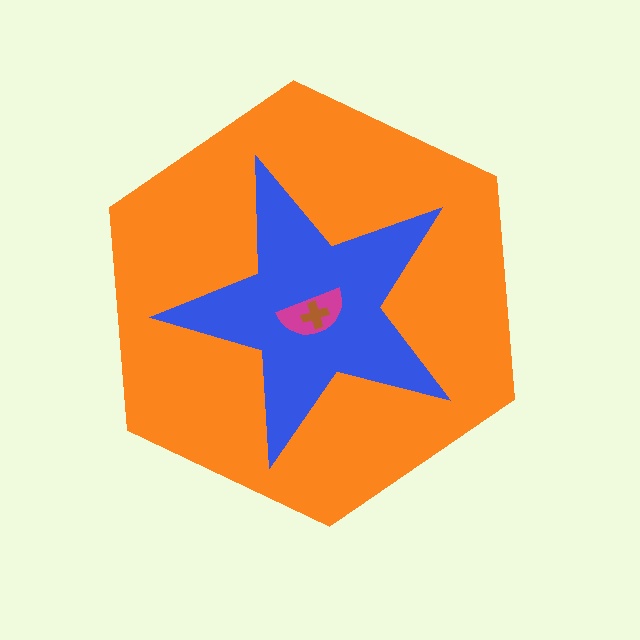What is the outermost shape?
The orange hexagon.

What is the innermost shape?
The brown cross.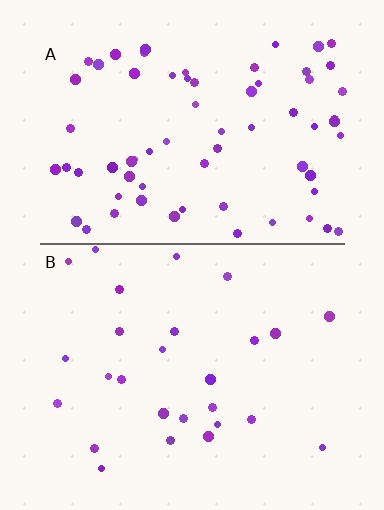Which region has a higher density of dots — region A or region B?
A (the top).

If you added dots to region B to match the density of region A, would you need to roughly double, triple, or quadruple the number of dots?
Approximately double.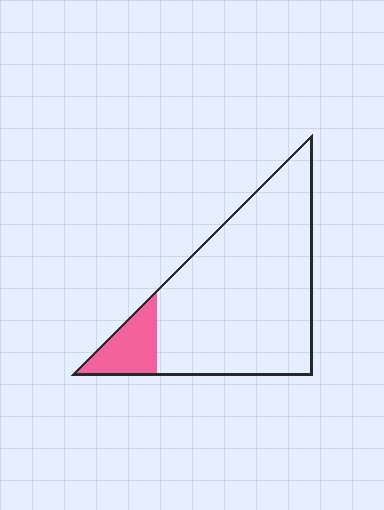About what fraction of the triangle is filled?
About one eighth (1/8).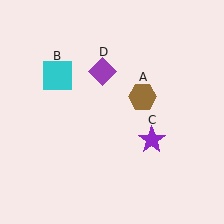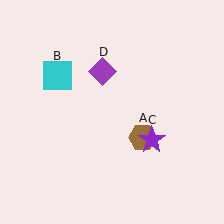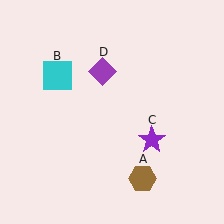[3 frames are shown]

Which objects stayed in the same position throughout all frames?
Cyan square (object B) and purple star (object C) and purple diamond (object D) remained stationary.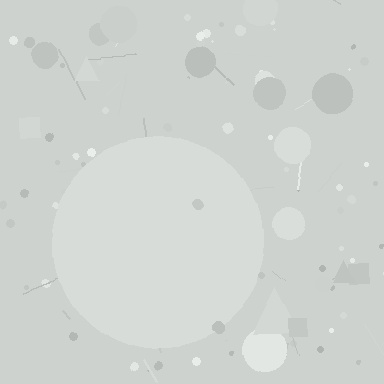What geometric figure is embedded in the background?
A circle is embedded in the background.